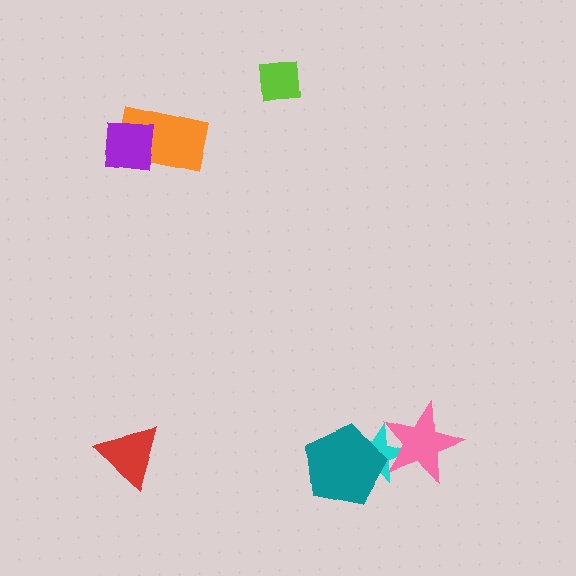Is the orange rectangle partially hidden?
Yes, it is partially covered by another shape.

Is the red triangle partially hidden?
No, no other shape covers it.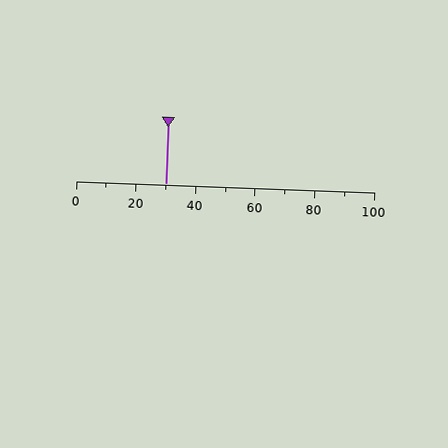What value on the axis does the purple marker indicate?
The marker indicates approximately 30.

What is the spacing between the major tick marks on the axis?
The major ticks are spaced 20 apart.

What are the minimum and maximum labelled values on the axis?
The axis runs from 0 to 100.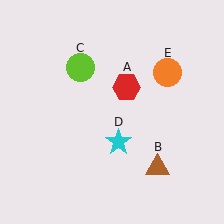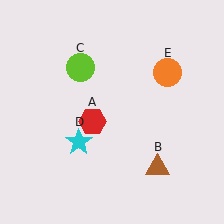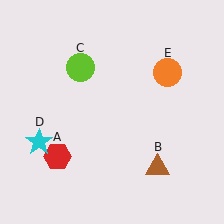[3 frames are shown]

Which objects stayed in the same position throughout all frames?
Brown triangle (object B) and lime circle (object C) and orange circle (object E) remained stationary.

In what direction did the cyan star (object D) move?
The cyan star (object D) moved left.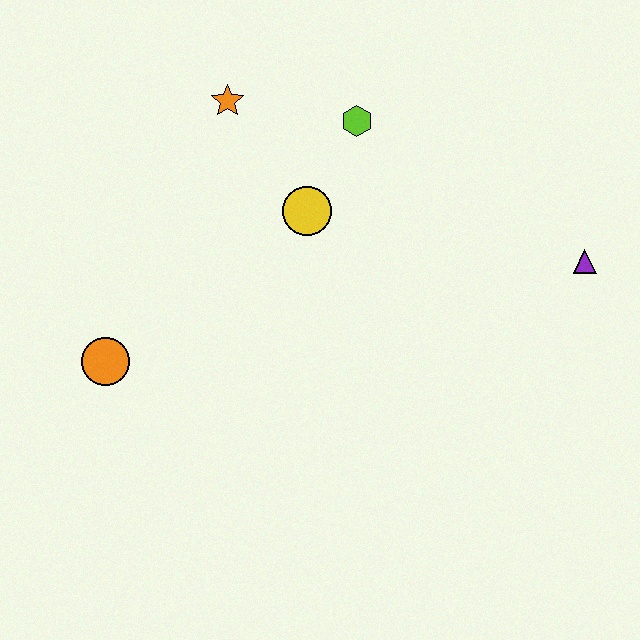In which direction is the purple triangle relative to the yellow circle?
The purple triangle is to the right of the yellow circle.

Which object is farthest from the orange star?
The purple triangle is farthest from the orange star.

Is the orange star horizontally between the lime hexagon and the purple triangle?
No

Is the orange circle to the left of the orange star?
Yes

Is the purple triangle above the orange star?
No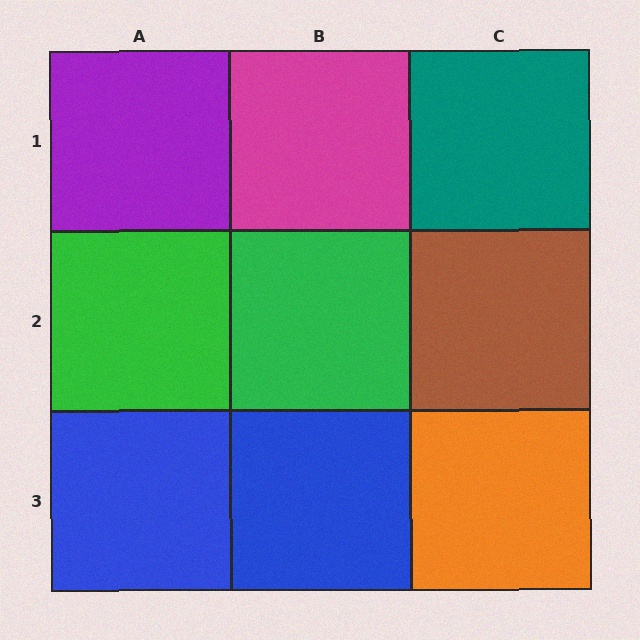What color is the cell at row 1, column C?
Teal.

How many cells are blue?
2 cells are blue.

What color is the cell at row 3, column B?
Blue.